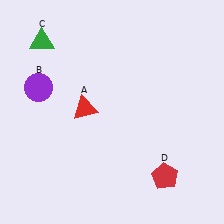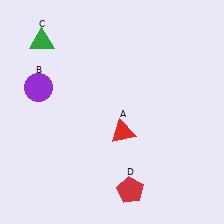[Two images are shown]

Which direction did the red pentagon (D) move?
The red pentagon (D) moved left.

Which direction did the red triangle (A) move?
The red triangle (A) moved right.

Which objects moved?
The objects that moved are: the red triangle (A), the red pentagon (D).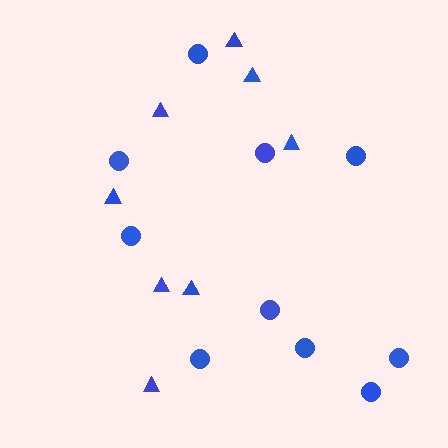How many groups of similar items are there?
There are 2 groups: one group of circles (10) and one group of triangles (8).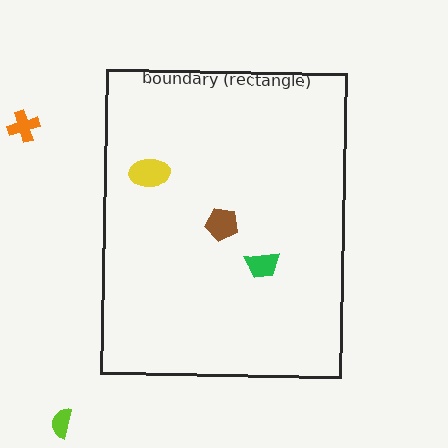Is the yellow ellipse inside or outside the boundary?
Inside.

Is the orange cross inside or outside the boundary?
Outside.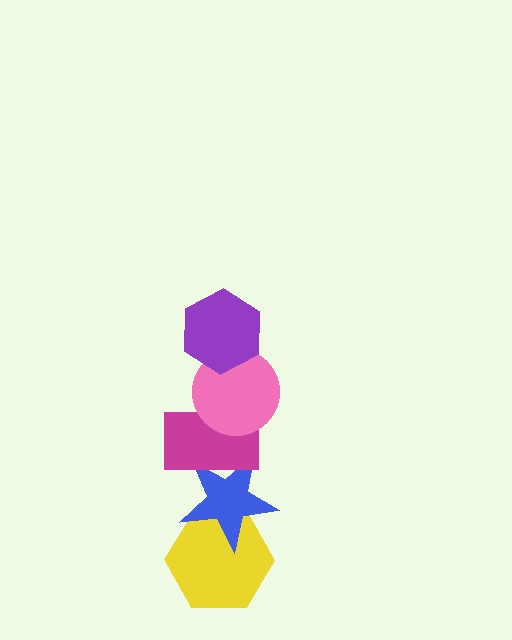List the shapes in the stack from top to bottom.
From top to bottom: the purple hexagon, the pink circle, the magenta rectangle, the blue star, the yellow hexagon.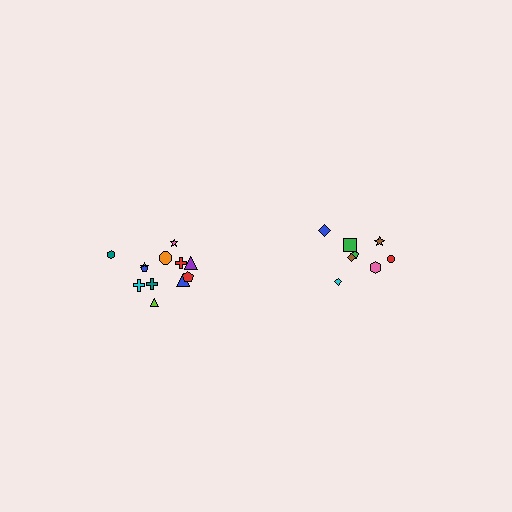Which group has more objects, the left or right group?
The left group.